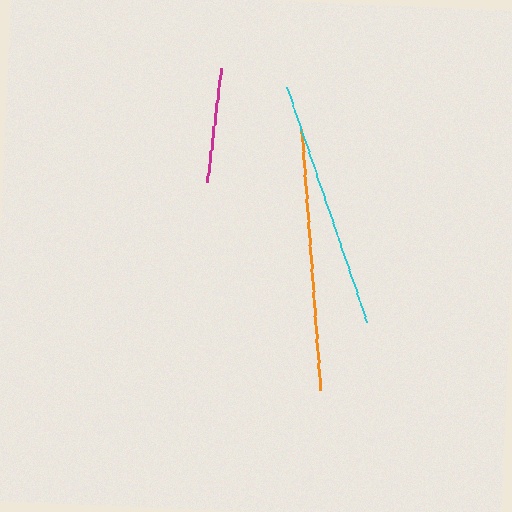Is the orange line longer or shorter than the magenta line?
The orange line is longer than the magenta line.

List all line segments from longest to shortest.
From longest to shortest: orange, cyan, magenta.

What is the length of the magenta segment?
The magenta segment is approximately 114 pixels long.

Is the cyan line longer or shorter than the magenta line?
The cyan line is longer than the magenta line.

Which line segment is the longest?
The orange line is the longest at approximately 262 pixels.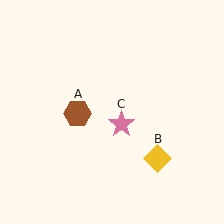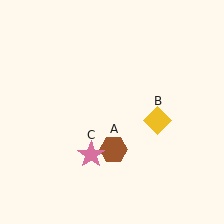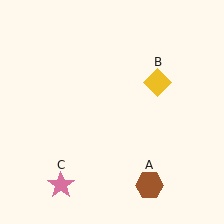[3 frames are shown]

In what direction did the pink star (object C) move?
The pink star (object C) moved down and to the left.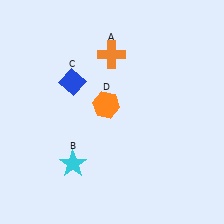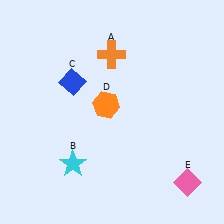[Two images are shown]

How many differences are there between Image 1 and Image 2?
There is 1 difference between the two images.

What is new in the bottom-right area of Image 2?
A pink diamond (E) was added in the bottom-right area of Image 2.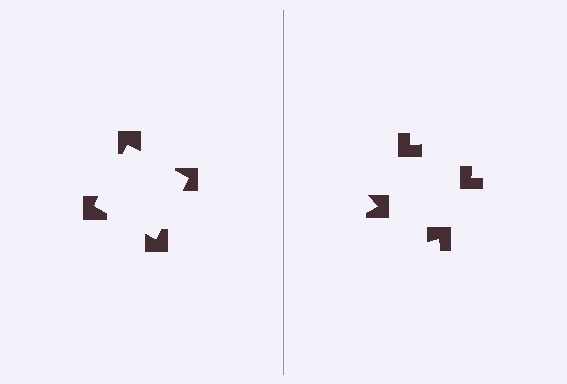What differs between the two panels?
The notched squares are positioned identically on both sides; only the wedge orientations differ. On the left they align to a square; on the right they are misaligned.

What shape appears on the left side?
An illusory square.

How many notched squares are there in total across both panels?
8 — 4 on each side.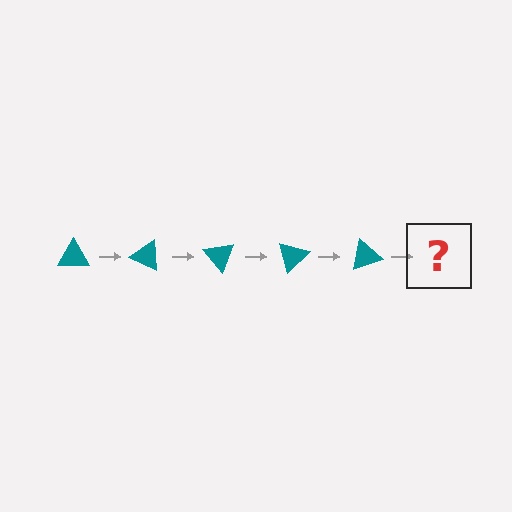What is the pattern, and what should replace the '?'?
The pattern is that the triangle rotates 25 degrees each step. The '?' should be a teal triangle rotated 125 degrees.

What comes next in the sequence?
The next element should be a teal triangle rotated 125 degrees.